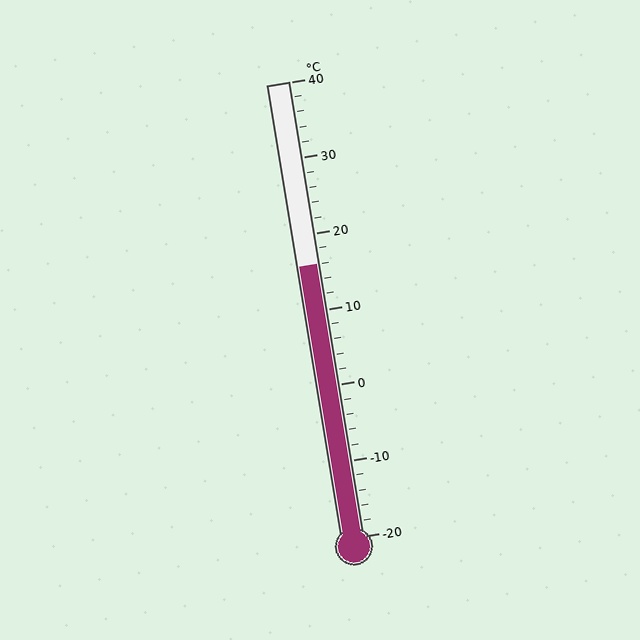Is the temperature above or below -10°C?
The temperature is above -10°C.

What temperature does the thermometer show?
The thermometer shows approximately 16°C.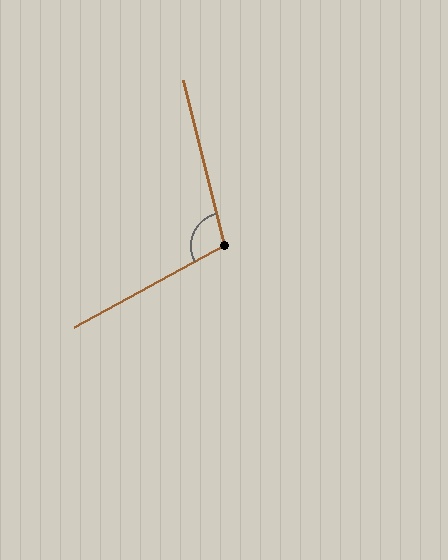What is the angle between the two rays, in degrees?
Approximately 105 degrees.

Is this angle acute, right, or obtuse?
It is obtuse.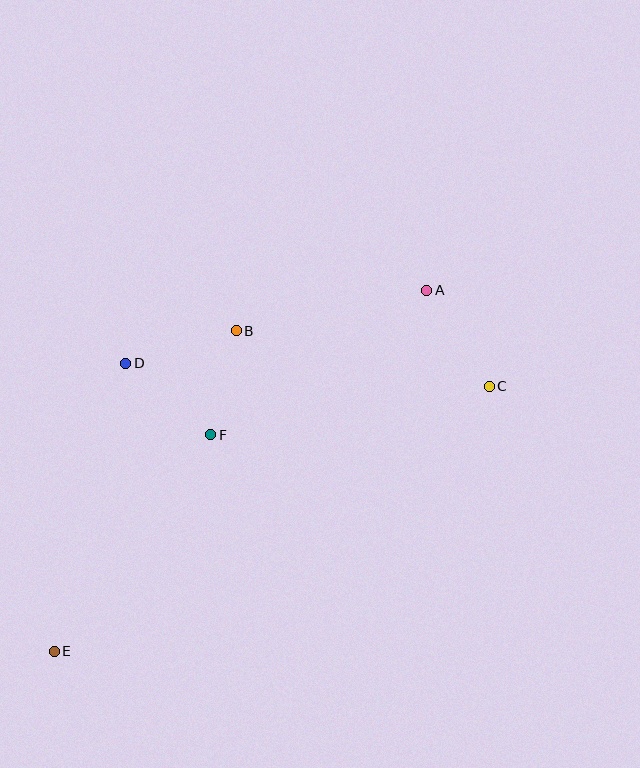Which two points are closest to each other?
Points B and F are closest to each other.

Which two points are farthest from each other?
Points A and E are farthest from each other.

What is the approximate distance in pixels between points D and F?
The distance between D and F is approximately 111 pixels.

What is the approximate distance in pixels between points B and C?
The distance between B and C is approximately 259 pixels.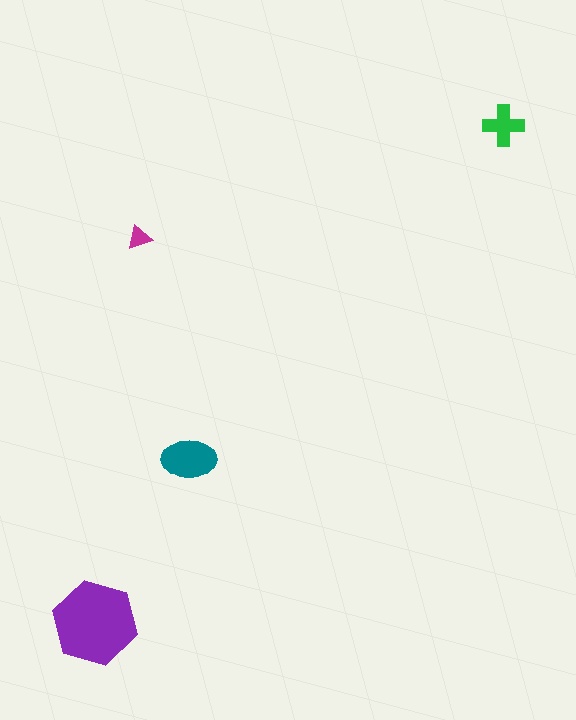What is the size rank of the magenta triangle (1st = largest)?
4th.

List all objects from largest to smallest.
The purple hexagon, the teal ellipse, the green cross, the magenta triangle.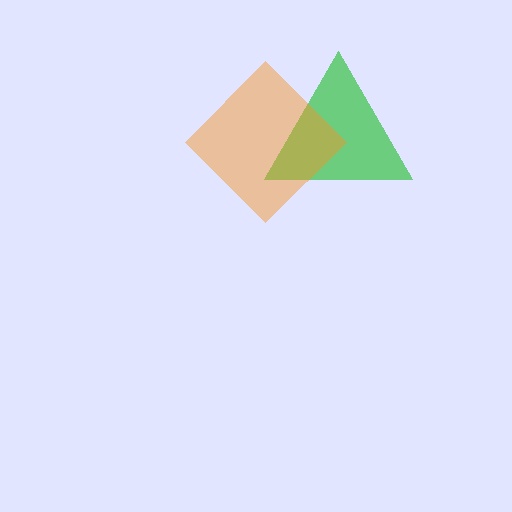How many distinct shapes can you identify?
There are 2 distinct shapes: a green triangle, an orange diamond.